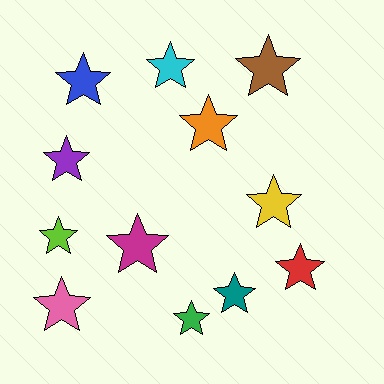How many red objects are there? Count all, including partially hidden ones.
There is 1 red object.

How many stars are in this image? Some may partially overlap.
There are 12 stars.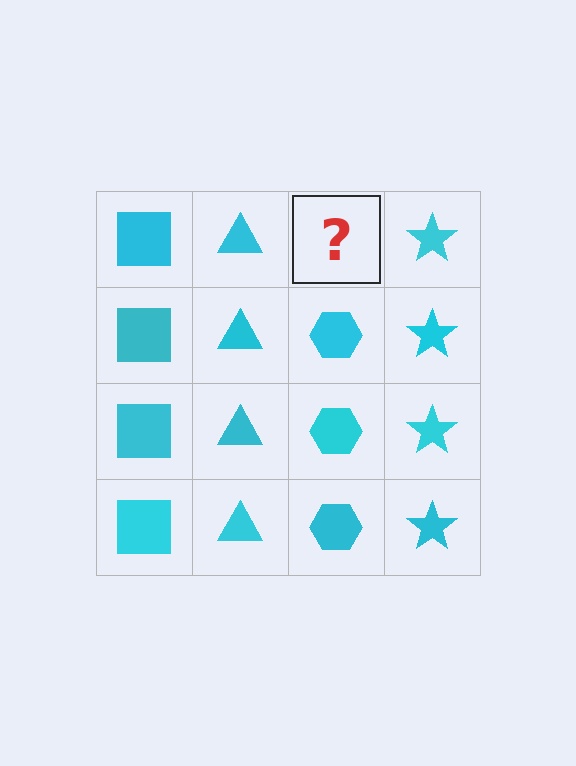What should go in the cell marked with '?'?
The missing cell should contain a cyan hexagon.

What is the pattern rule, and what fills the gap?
The rule is that each column has a consistent shape. The gap should be filled with a cyan hexagon.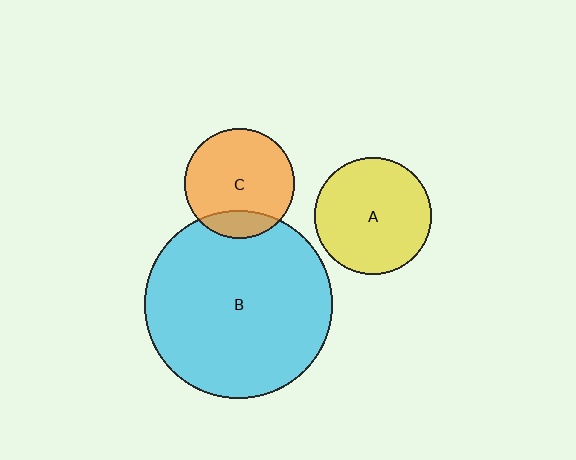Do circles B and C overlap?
Yes.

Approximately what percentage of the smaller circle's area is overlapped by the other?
Approximately 15%.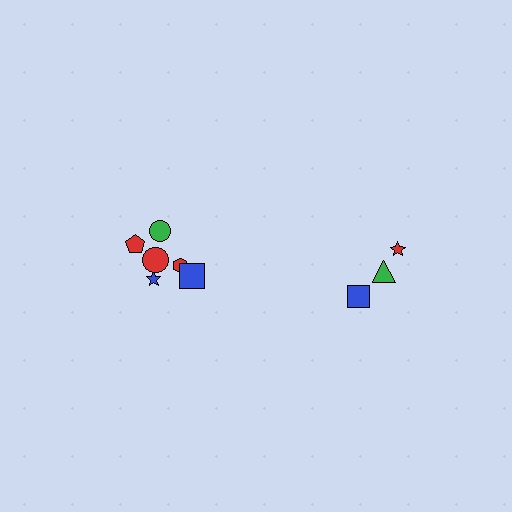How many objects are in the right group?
There are 3 objects.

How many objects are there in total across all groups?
There are 9 objects.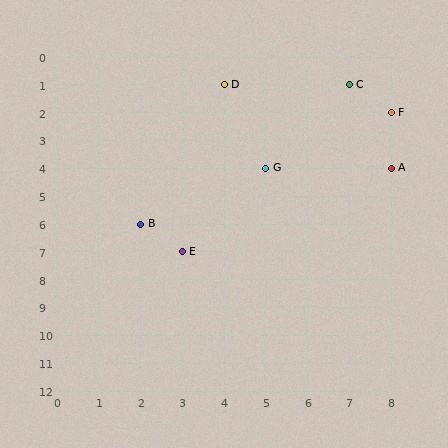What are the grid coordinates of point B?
Point B is at grid coordinates (2, 6).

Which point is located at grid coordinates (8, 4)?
Point A is at (8, 4).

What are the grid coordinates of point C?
Point C is at grid coordinates (7, 1).